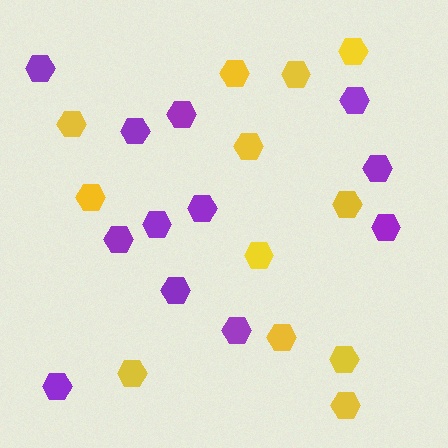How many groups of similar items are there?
There are 2 groups: one group of yellow hexagons (12) and one group of purple hexagons (12).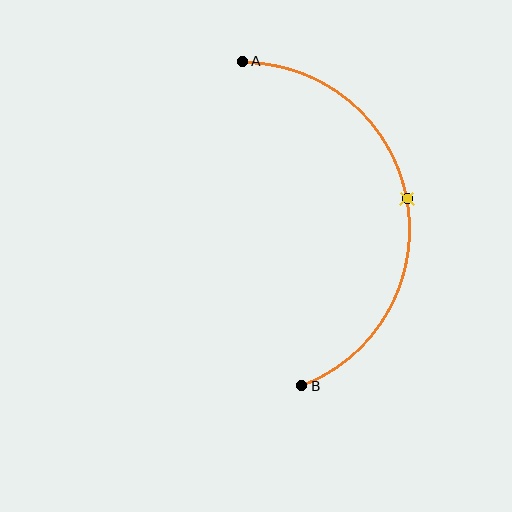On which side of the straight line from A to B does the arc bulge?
The arc bulges to the right of the straight line connecting A and B.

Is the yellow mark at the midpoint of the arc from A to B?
Yes. The yellow mark lies on the arc at equal arc-length from both A and B — it is the arc midpoint.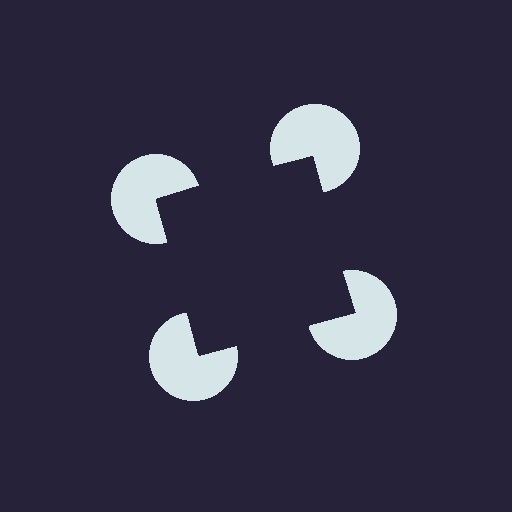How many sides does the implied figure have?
4 sides.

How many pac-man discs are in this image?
There are 4 — one at each vertex of the illusory square.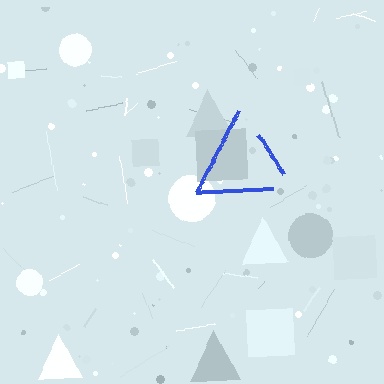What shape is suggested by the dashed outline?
The dashed outline suggests a triangle.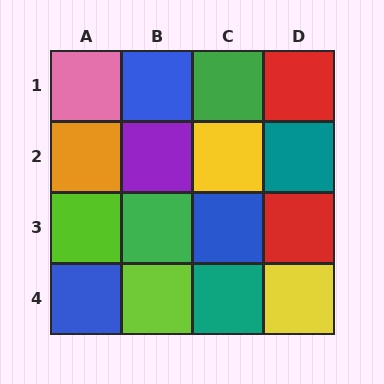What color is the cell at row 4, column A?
Blue.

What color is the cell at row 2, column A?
Orange.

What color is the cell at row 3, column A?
Lime.